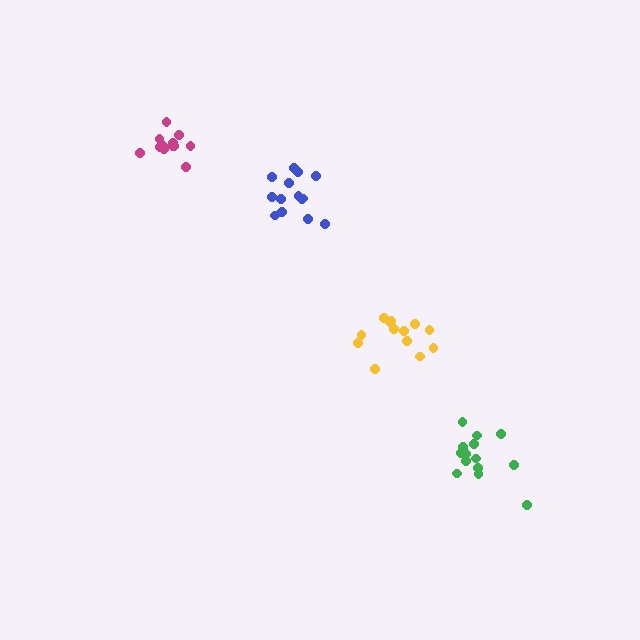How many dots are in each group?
Group 1: 15 dots, Group 2: 12 dots, Group 3: 13 dots, Group 4: 14 dots (54 total).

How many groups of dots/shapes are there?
There are 4 groups.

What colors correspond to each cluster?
The clusters are colored: blue, magenta, yellow, green.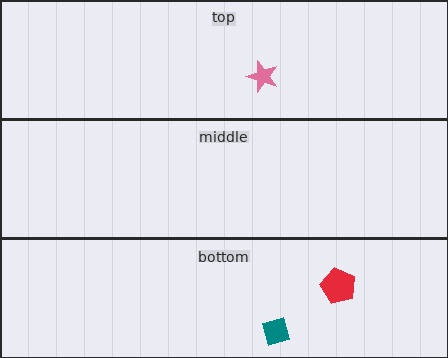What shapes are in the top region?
The pink star.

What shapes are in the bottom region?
The red pentagon, the teal diamond.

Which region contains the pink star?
The top region.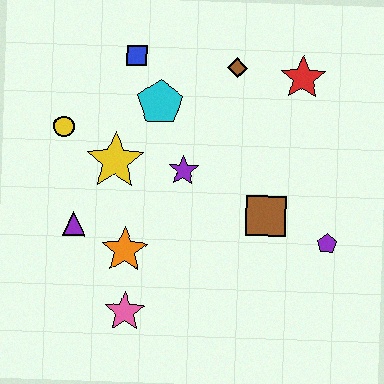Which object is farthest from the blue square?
The purple pentagon is farthest from the blue square.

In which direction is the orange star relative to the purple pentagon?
The orange star is to the left of the purple pentagon.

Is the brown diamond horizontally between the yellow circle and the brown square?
Yes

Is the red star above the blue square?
No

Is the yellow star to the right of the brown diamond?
No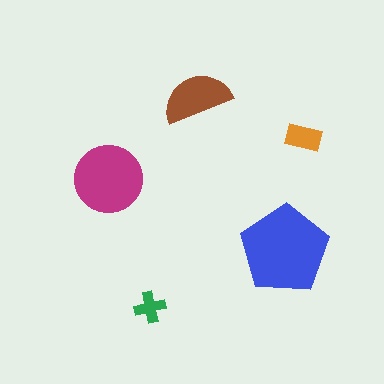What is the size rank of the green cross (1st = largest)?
5th.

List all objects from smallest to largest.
The green cross, the orange rectangle, the brown semicircle, the magenta circle, the blue pentagon.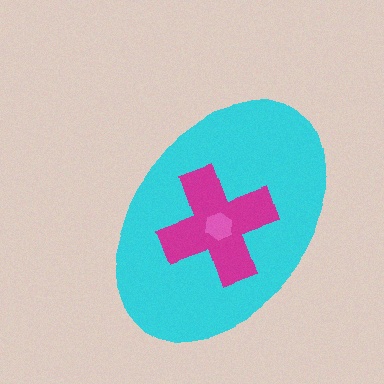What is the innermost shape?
The pink hexagon.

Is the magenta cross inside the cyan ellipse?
Yes.